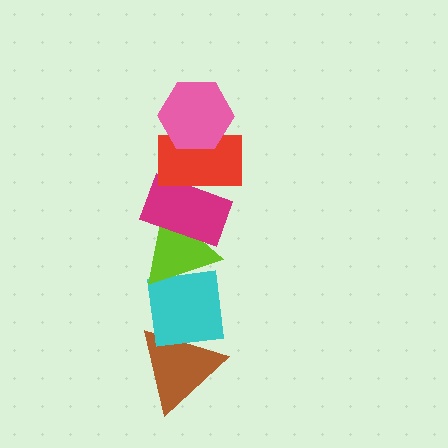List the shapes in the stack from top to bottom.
From top to bottom: the pink hexagon, the red rectangle, the magenta rectangle, the lime triangle, the cyan square, the brown triangle.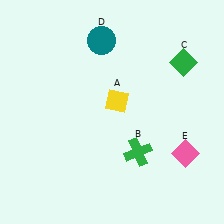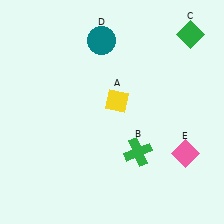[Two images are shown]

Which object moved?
The green diamond (C) moved up.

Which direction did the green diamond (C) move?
The green diamond (C) moved up.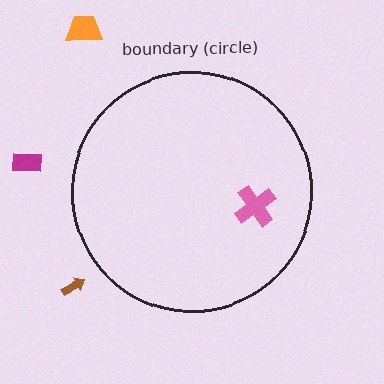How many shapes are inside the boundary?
1 inside, 3 outside.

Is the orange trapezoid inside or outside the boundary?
Outside.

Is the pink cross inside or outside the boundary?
Inside.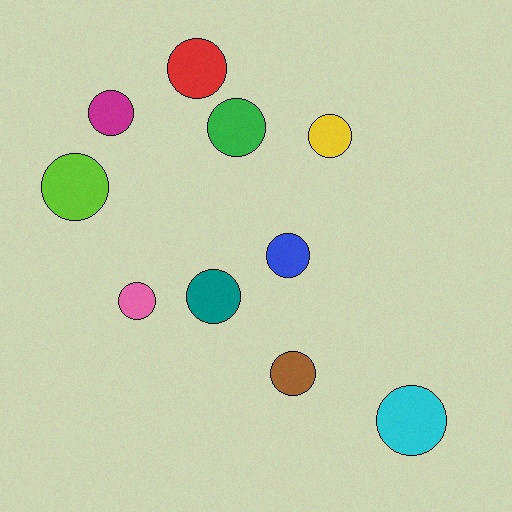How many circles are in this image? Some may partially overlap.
There are 10 circles.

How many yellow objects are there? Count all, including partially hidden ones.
There is 1 yellow object.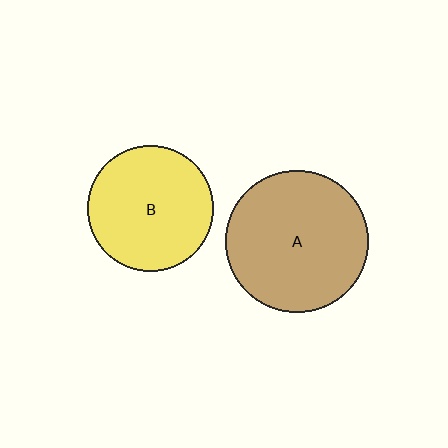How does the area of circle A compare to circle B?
Approximately 1.3 times.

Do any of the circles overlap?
No, none of the circles overlap.